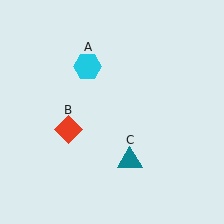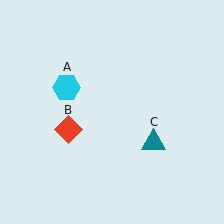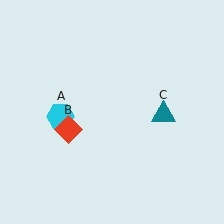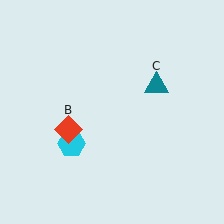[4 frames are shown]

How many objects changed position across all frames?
2 objects changed position: cyan hexagon (object A), teal triangle (object C).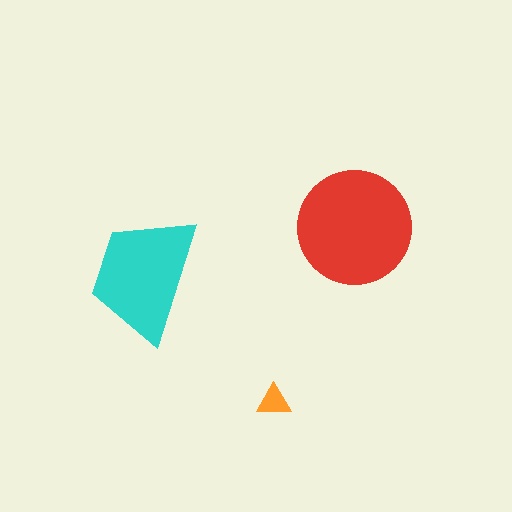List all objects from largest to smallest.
The red circle, the cyan trapezoid, the orange triangle.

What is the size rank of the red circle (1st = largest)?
1st.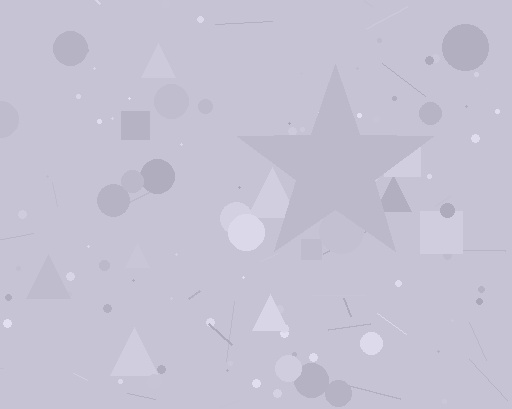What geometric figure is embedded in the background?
A star is embedded in the background.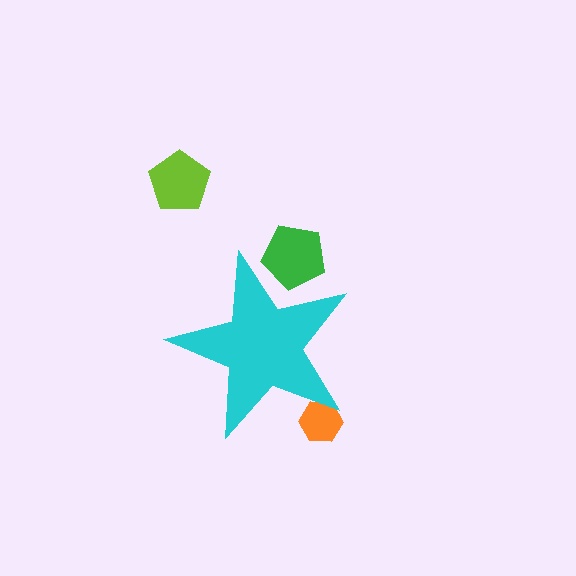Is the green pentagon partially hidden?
Yes, the green pentagon is partially hidden behind the cyan star.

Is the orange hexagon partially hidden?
Yes, the orange hexagon is partially hidden behind the cyan star.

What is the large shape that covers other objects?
A cyan star.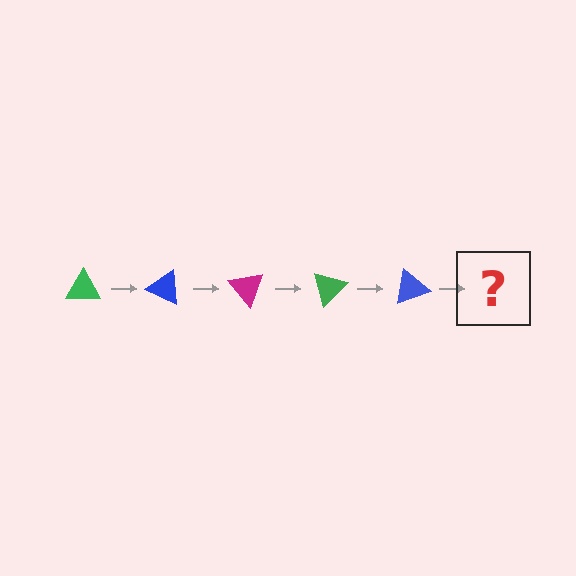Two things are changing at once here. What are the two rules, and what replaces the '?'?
The two rules are that it rotates 25 degrees each step and the color cycles through green, blue, and magenta. The '?' should be a magenta triangle, rotated 125 degrees from the start.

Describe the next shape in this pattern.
It should be a magenta triangle, rotated 125 degrees from the start.